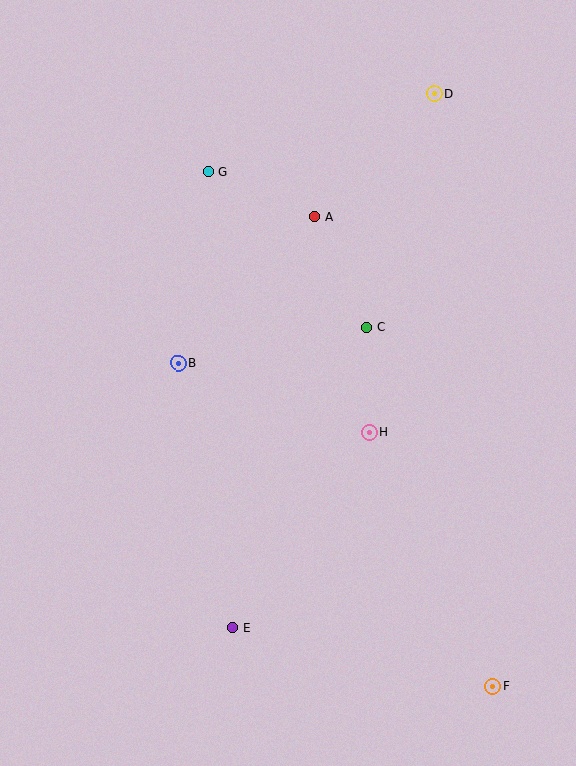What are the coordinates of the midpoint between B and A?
The midpoint between B and A is at (246, 290).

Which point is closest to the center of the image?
Point H at (369, 432) is closest to the center.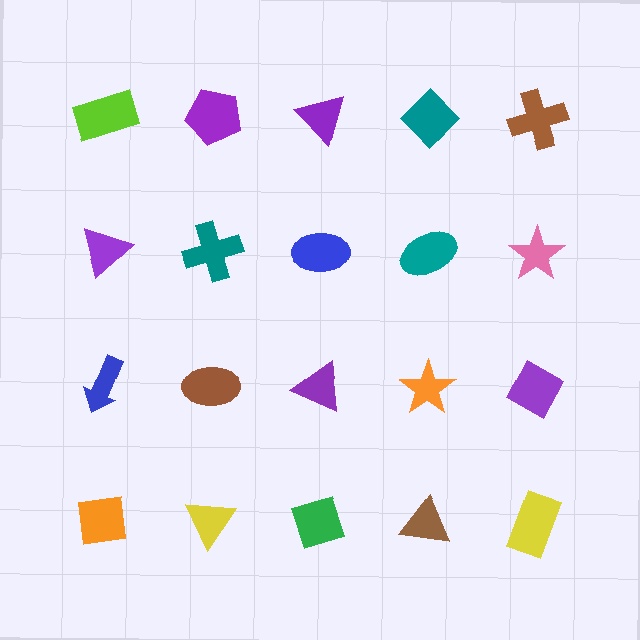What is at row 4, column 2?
A yellow triangle.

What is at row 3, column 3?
A purple triangle.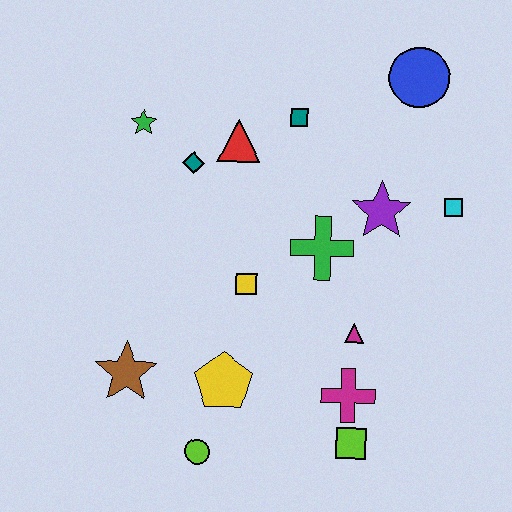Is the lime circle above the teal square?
No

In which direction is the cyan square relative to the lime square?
The cyan square is above the lime square.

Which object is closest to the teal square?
The red triangle is closest to the teal square.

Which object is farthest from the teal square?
The lime circle is farthest from the teal square.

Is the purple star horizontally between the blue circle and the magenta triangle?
Yes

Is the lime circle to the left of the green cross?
Yes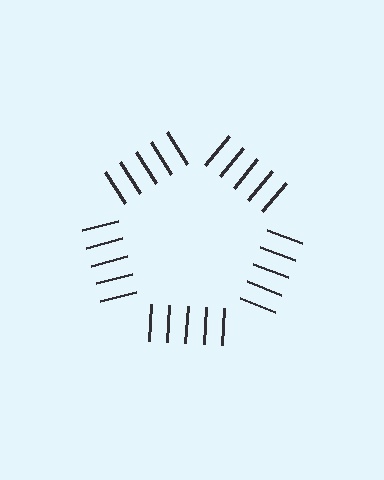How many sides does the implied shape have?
5 sides — the line-ends trace a pentagon.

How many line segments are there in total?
25 — 5 along each of the 5 edges.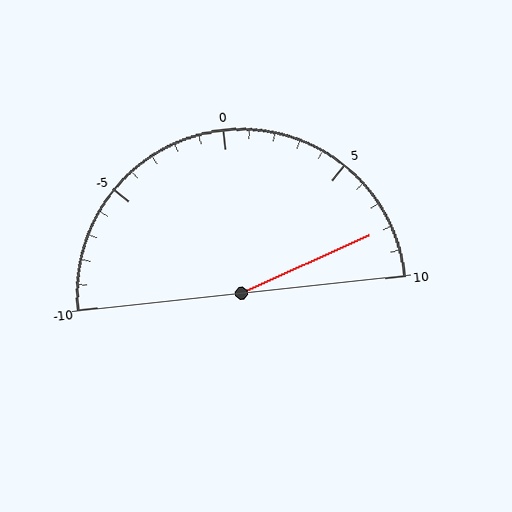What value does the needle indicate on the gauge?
The needle indicates approximately 8.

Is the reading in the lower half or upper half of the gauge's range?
The reading is in the upper half of the range (-10 to 10).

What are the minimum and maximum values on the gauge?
The gauge ranges from -10 to 10.